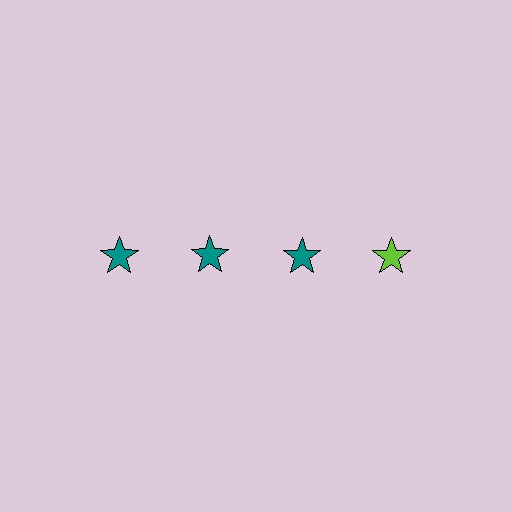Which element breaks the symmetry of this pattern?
The lime star in the top row, second from right column breaks the symmetry. All other shapes are teal stars.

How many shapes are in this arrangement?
There are 4 shapes arranged in a grid pattern.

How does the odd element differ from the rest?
It has a different color: lime instead of teal.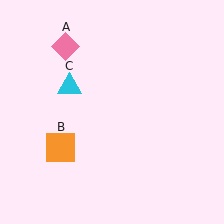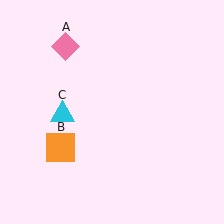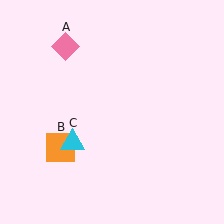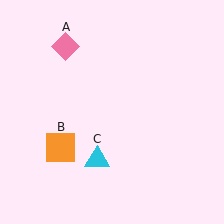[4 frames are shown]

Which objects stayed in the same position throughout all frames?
Pink diamond (object A) and orange square (object B) remained stationary.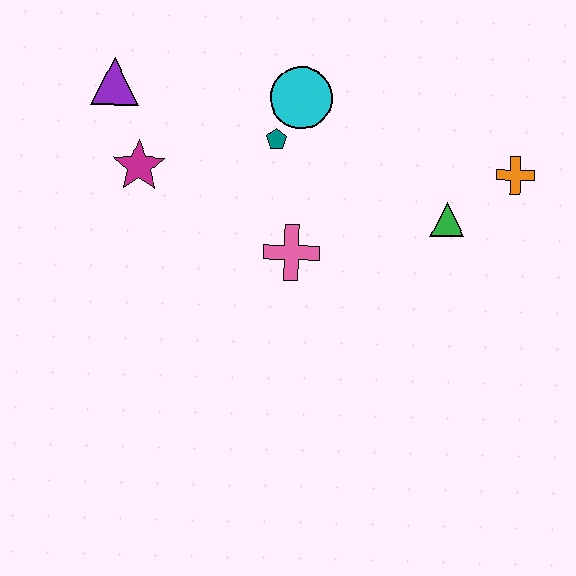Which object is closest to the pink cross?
The teal pentagon is closest to the pink cross.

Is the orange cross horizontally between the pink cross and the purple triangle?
No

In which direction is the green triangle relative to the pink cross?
The green triangle is to the right of the pink cross.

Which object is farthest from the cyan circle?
The orange cross is farthest from the cyan circle.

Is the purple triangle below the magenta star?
No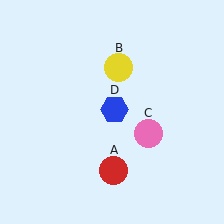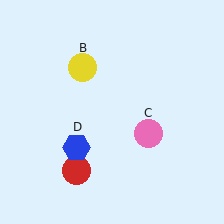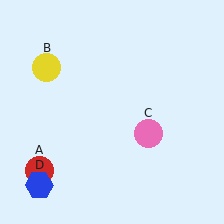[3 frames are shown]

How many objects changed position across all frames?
3 objects changed position: red circle (object A), yellow circle (object B), blue hexagon (object D).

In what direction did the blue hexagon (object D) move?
The blue hexagon (object D) moved down and to the left.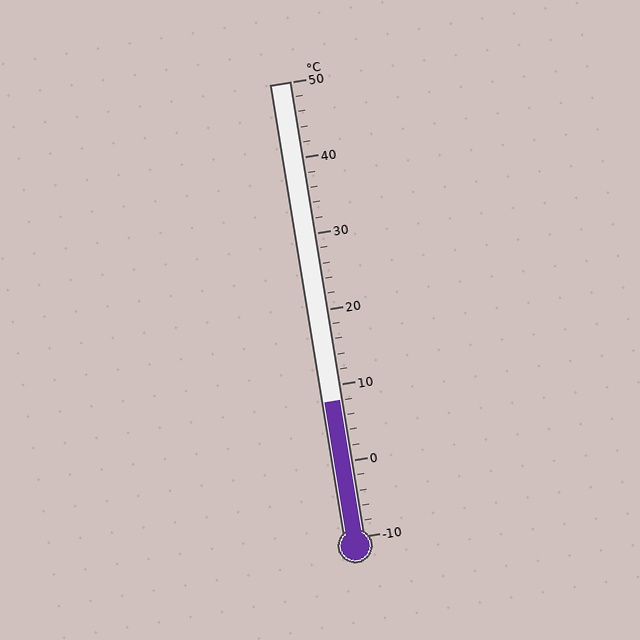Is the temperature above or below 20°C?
The temperature is below 20°C.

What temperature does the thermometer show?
The thermometer shows approximately 8°C.